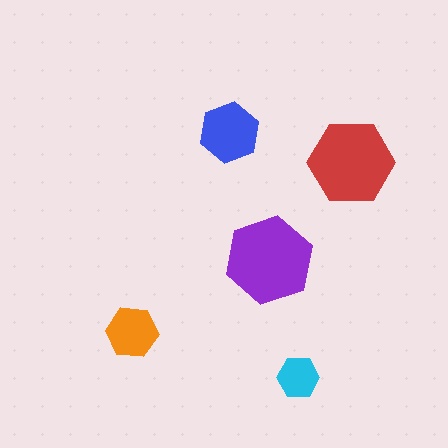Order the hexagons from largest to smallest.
the purple one, the red one, the blue one, the orange one, the cyan one.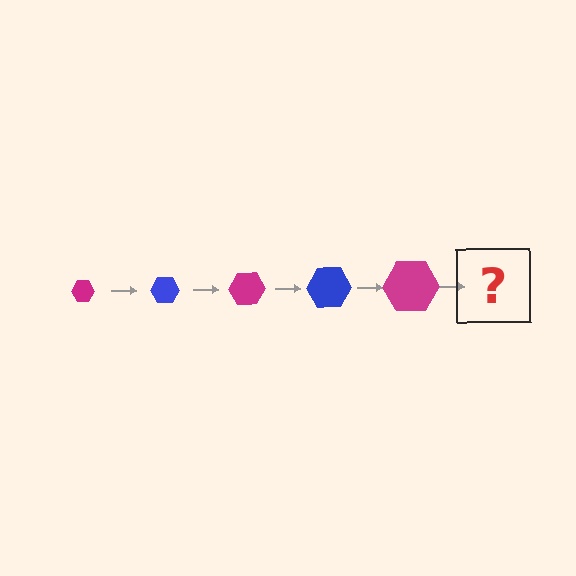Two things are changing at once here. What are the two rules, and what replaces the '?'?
The two rules are that the hexagon grows larger each step and the color cycles through magenta and blue. The '?' should be a blue hexagon, larger than the previous one.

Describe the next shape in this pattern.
It should be a blue hexagon, larger than the previous one.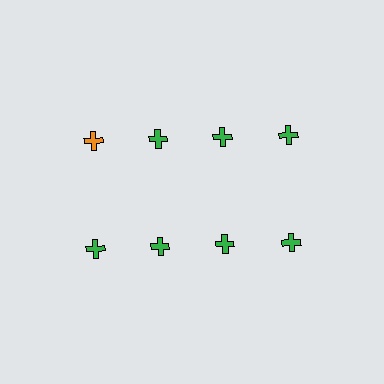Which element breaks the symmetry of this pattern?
The orange cross in the top row, leftmost column breaks the symmetry. All other shapes are green crosses.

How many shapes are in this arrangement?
There are 8 shapes arranged in a grid pattern.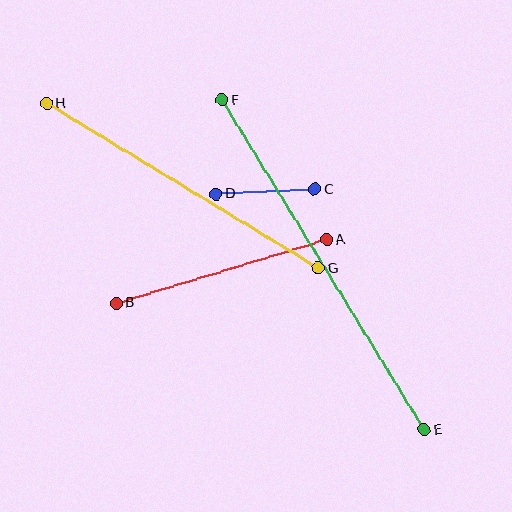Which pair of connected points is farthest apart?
Points E and F are farthest apart.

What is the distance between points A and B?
The distance is approximately 220 pixels.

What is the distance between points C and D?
The distance is approximately 99 pixels.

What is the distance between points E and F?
The distance is approximately 386 pixels.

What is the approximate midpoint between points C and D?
The midpoint is at approximately (266, 191) pixels.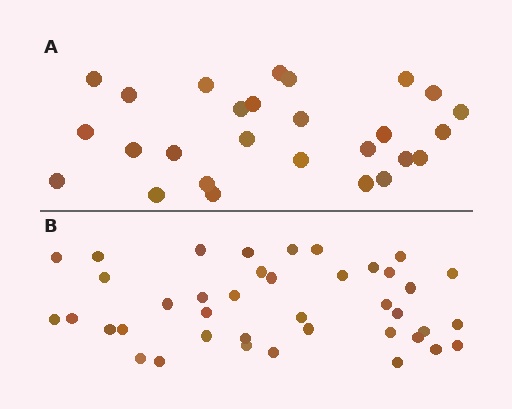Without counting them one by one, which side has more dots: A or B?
Region B (the bottom region) has more dots.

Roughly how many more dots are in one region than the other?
Region B has approximately 15 more dots than region A.